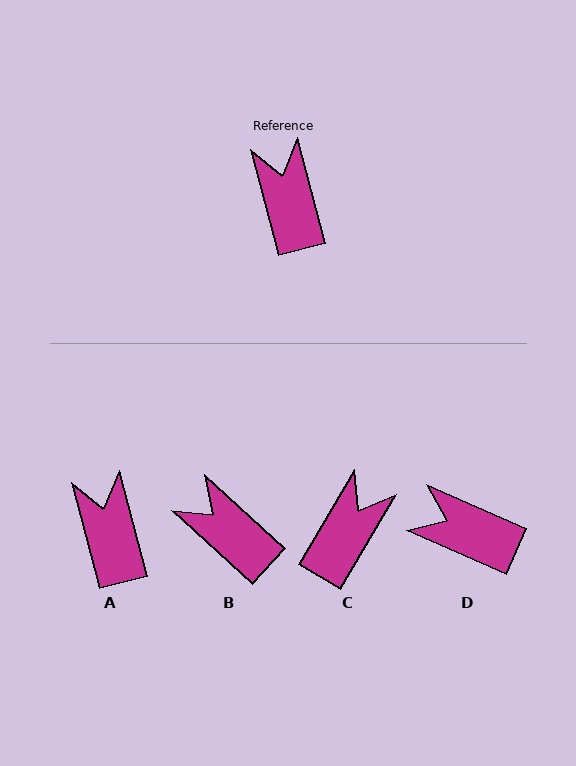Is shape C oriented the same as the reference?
No, it is off by about 45 degrees.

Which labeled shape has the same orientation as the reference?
A.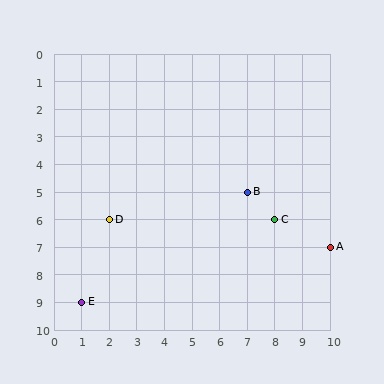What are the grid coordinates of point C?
Point C is at grid coordinates (8, 6).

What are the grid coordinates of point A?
Point A is at grid coordinates (10, 7).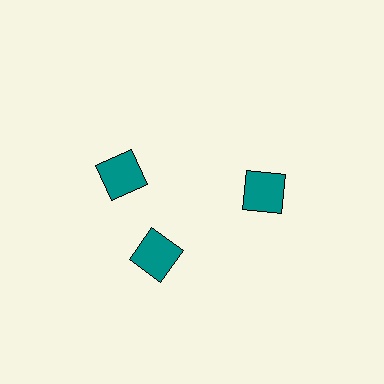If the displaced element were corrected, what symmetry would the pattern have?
It would have 3-fold rotational symmetry — the pattern would map onto itself every 120 degrees.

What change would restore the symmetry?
The symmetry would be restored by rotating it back into even spacing with its neighbors so that all 3 squares sit at equal angles and equal distance from the center.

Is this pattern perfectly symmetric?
No. The 3 teal squares are arranged in a ring, but one element near the 11 o'clock position is rotated out of alignment along the ring, breaking the 3-fold rotational symmetry.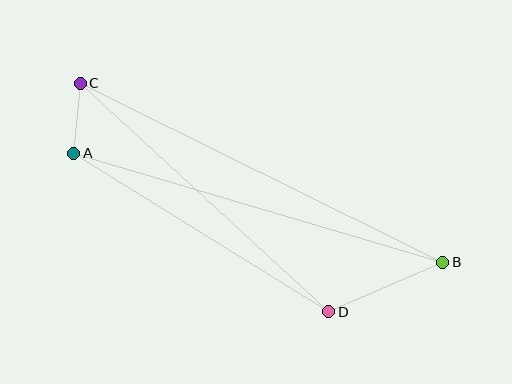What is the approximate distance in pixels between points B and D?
The distance between B and D is approximately 125 pixels.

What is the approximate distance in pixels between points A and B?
The distance between A and B is approximately 385 pixels.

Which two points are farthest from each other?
Points B and C are farthest from each other.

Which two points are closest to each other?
Points A and C are closest to each other.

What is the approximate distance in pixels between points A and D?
The distance between A and D is approximately 300 pixels.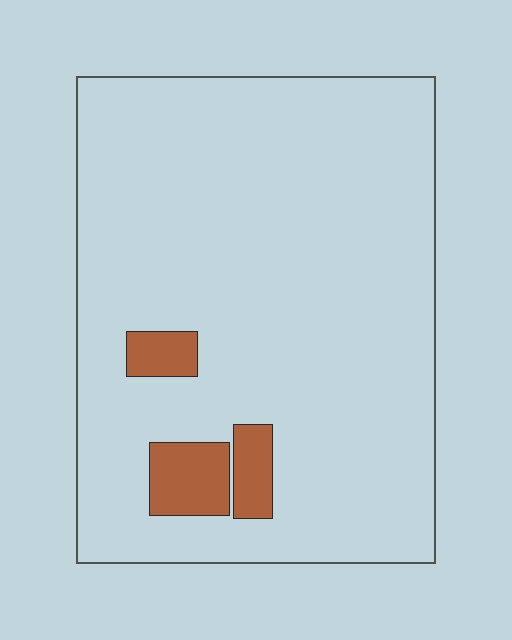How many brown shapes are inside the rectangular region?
3.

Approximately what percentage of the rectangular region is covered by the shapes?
Approximately 5%.